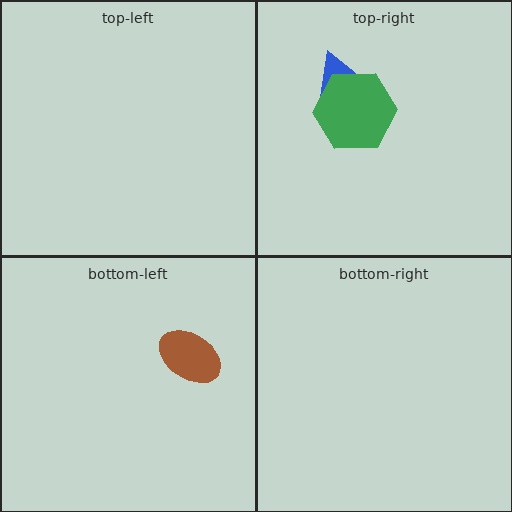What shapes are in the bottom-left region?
The brown ellipse.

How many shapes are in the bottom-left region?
1.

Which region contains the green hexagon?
The top-right region.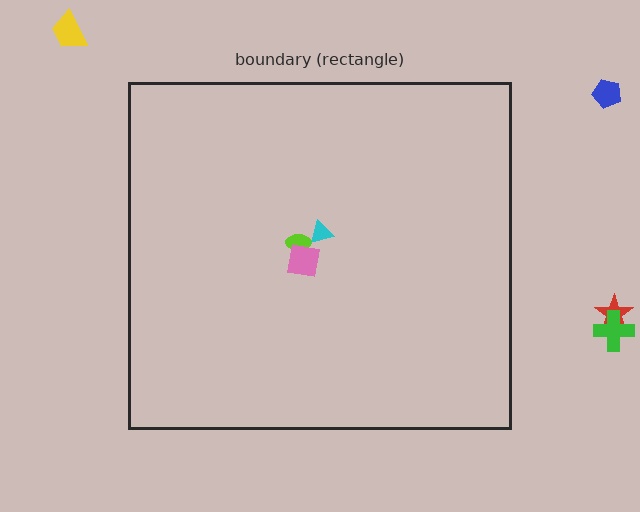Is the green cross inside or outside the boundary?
Outside.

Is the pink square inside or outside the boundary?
Inside.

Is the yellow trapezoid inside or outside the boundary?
Outside.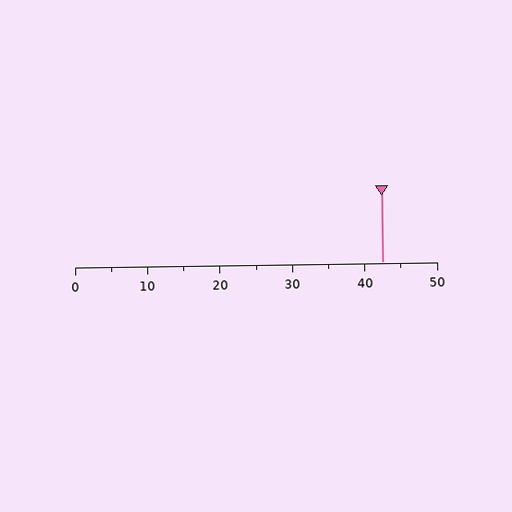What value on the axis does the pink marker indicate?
The marker indicates approximately 42.5.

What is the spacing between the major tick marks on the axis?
The major ticks are spaced 10 apart.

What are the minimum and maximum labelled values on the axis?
The axis runs from 0 to 50.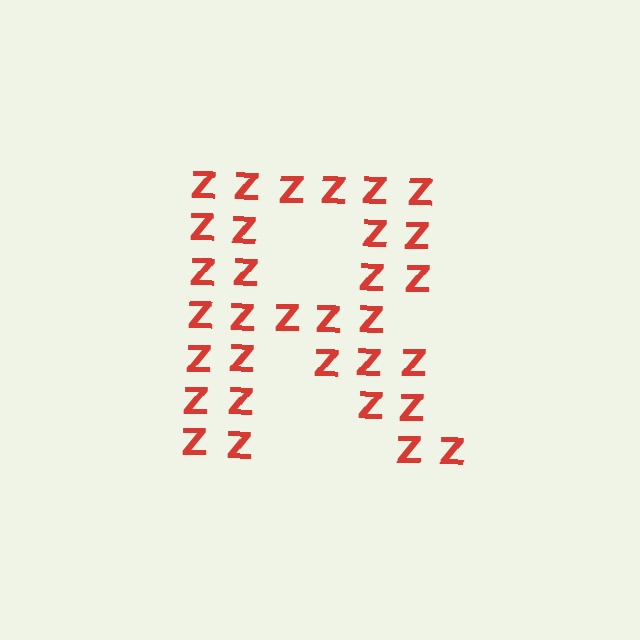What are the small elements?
The small elements are letter Z's.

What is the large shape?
The large shape is the letter R.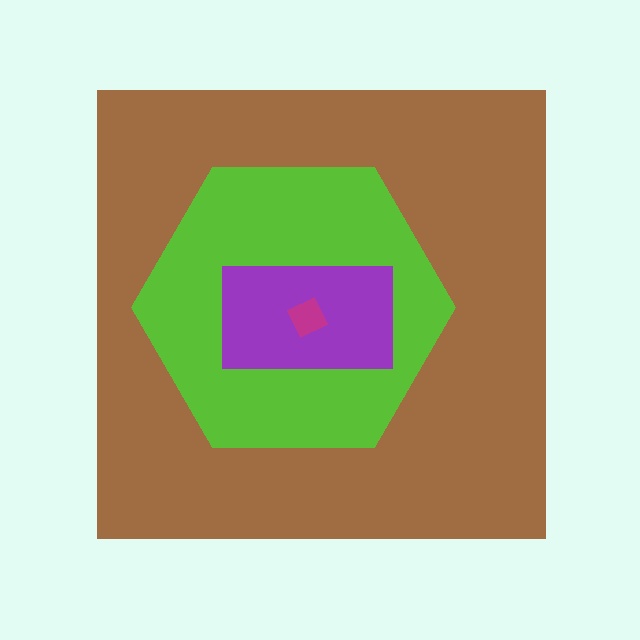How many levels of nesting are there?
4.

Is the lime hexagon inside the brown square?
Yes.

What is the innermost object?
The magenta diamond.